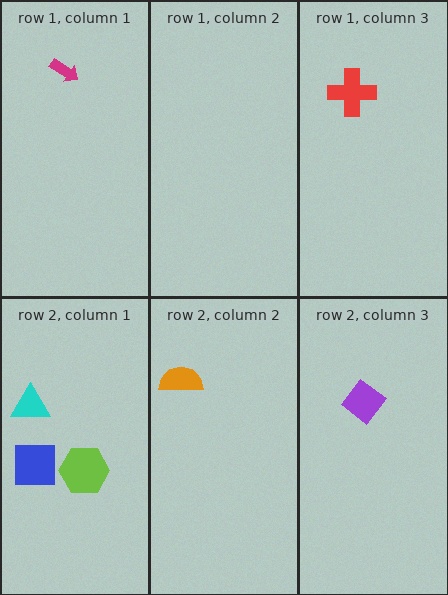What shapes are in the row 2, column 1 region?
The cyan triangle, the blue square, the lime hexagon.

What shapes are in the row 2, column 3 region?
The purple diamond.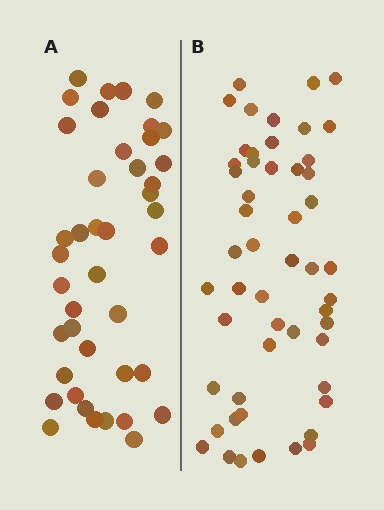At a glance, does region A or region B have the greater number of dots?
Region B (the right region) has more dots.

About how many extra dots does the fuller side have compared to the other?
Region B has roughly 10 or so more dots than region A.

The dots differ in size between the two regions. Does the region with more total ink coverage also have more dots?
No. Region A has more total ink coverage because its dots are larger, but region B actually contains more individual dots. Total area can be misleading — the number of items is what matters here.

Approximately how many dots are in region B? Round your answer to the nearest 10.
About 50 dots. (The exact count is 52, which rounds to 50.)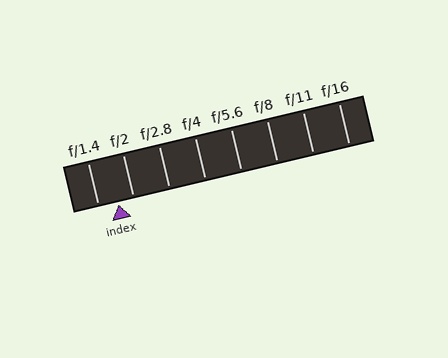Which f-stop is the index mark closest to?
The index mark is closest to f/2.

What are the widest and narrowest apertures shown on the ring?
The widest aperture shown is f/1.4 and the narrowest is f/16.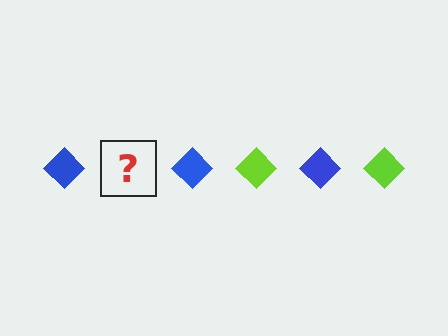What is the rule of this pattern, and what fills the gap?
The rule is that the pattern cycles through blue, lime diamonds. The gap should be filled with a lime diamond.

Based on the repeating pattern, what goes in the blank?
The blank should be a lime diamond.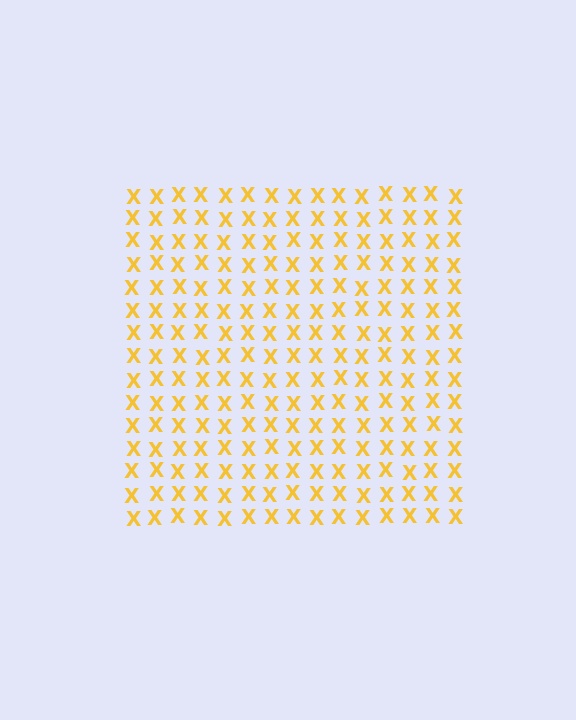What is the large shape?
The large shape is a square.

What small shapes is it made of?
It is made of small letter X's.